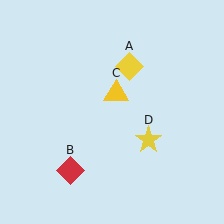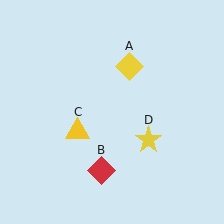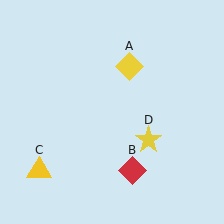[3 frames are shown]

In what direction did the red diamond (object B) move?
The red diamond (object B) moved right.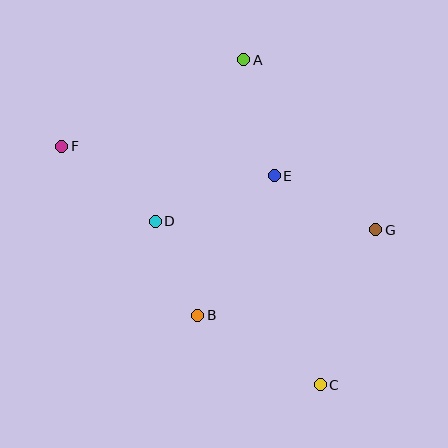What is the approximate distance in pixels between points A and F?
The distance between A and F is approximately 201 pixels.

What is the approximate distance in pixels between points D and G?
The distance between D and G is approximately 220 pixels.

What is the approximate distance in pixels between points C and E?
The distance between C and E is approximately 214 pixels.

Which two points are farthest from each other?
Points C and F are farthest from each other.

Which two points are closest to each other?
Points B and D are closest to each other.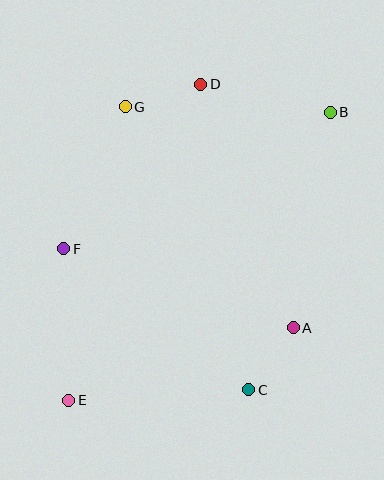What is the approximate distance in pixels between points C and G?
The distance between C and G is approximately 309 pixels.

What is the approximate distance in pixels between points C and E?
The distance between C and E is approximately 180 pixels.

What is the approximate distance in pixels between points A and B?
The distance between A and B is approximately 219 pixels.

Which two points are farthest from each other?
Points B and E are farthest from each other.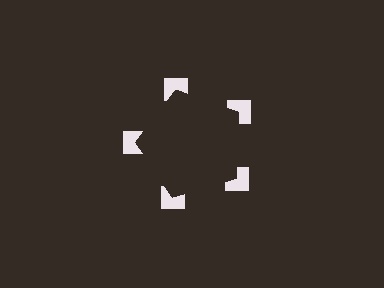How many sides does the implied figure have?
5 sides.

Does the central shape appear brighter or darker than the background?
It typically appears slightly darker than the background, even though no actual brightness change is drawn.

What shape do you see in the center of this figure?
An illusory pentagon — its edges are inferred from the aligned wedge cuts in the notched squares, not physically drawn.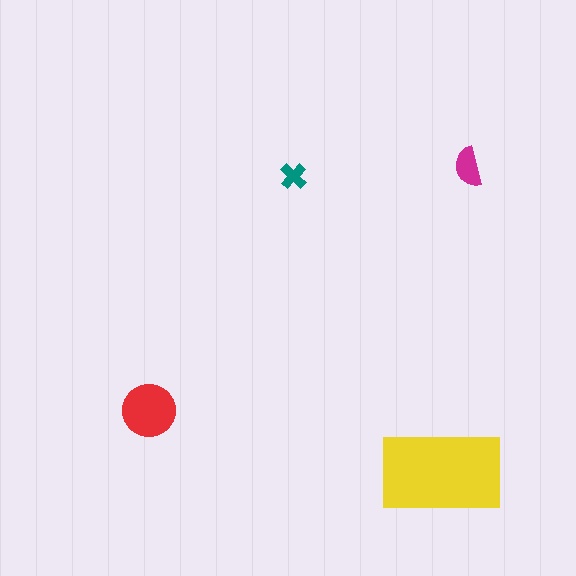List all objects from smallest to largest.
The teal cross, the magenta semicircle, the red circle, the yellow rectangle.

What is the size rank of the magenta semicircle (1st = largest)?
3rd.